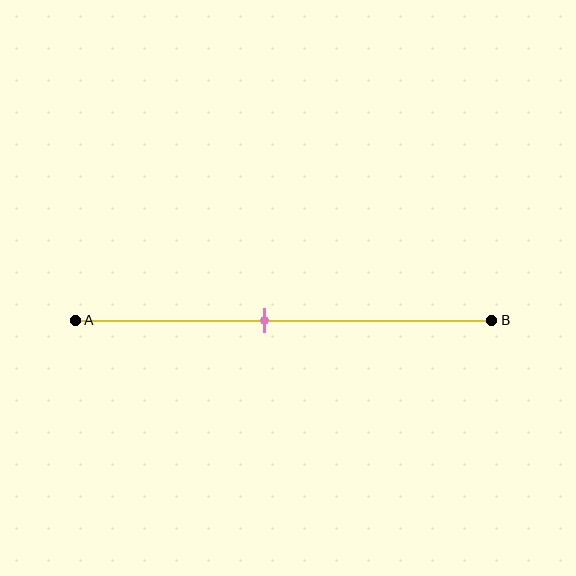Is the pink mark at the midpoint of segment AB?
No, the mark is at about 45% from A, not at the 50% midpoint.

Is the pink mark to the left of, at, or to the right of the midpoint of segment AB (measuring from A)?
The pink mark is to the left of the midpoint of segment AB.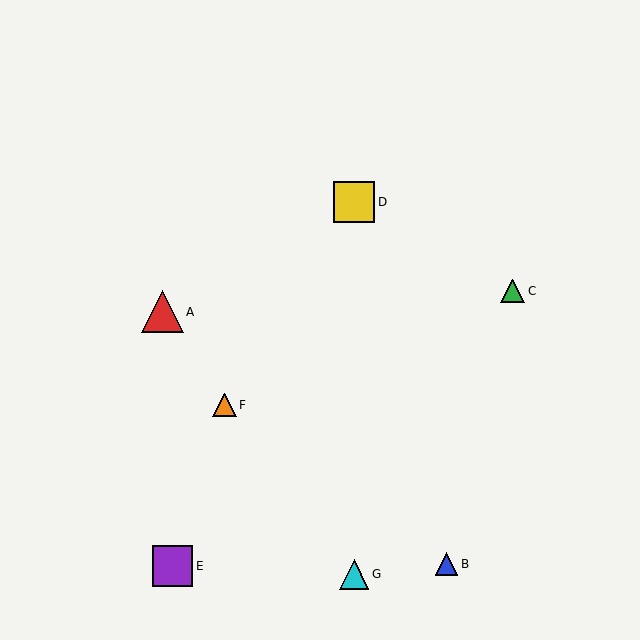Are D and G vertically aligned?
Yes, both are at x≈354.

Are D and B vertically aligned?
No, D is at x≈354 and B is at x≈446.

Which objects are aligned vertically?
Objects D, G are aligned vertically.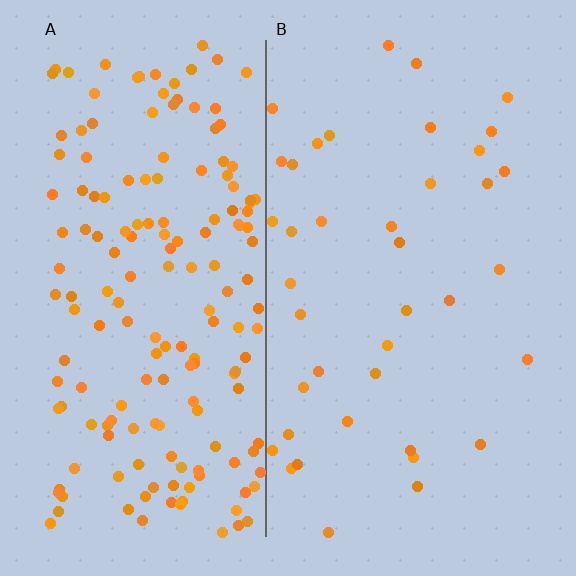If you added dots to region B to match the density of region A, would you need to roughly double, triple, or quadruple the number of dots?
Approximately quadruple.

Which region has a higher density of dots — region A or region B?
A (the left).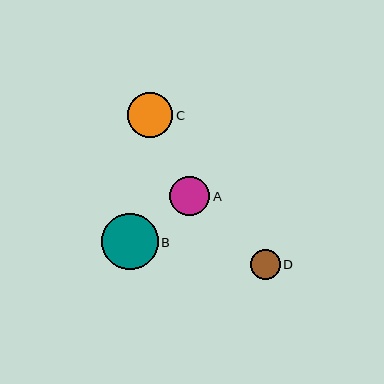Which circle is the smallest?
Circle D is the smallest with a size of approximately 30 pixels.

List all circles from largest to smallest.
From largest to smallest: B, C, A, D.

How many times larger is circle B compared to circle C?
Circle B is approximately 1.2 times the size of circle C.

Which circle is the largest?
Circle B is the largest with a size of approximately 56 pixels.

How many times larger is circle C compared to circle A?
Circle C is approximately 1.1 times the size of circle A.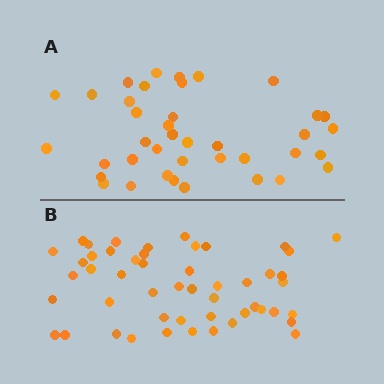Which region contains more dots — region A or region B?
Region B (the bottom region) has more dots.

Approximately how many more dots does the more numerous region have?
Region B has roughly 12 or so more dots than region A.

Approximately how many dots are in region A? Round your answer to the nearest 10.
About 40 dots. (The exact count is 39, which rounds to 40.)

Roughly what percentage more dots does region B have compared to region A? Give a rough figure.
About 30% more.